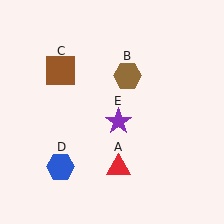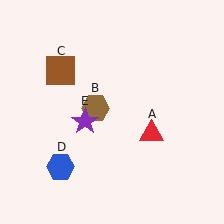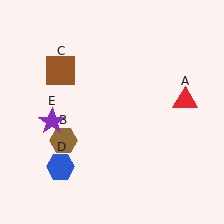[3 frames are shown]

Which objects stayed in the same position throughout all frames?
Brown square (object C) and blue hexagon (object D) remained stationary.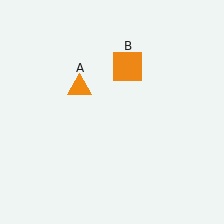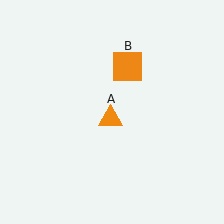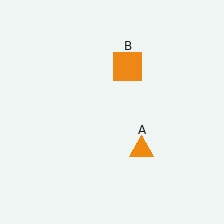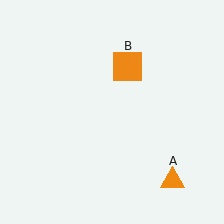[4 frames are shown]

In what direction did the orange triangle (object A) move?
The orange triangle (object A) moved down and to the right.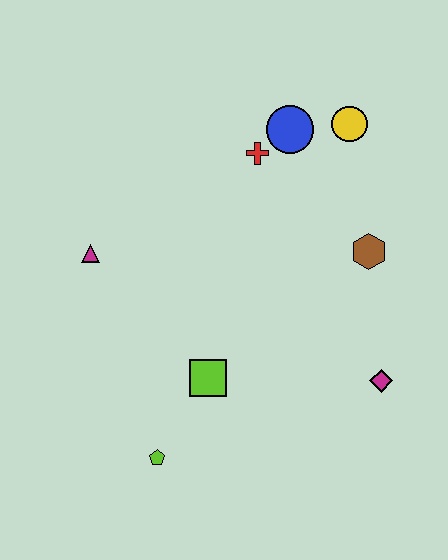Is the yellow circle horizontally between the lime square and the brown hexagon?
Yes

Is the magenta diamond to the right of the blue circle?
Yes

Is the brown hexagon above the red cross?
No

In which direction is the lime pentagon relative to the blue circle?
The lime pentagon is below the blue circle.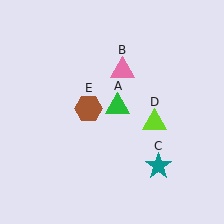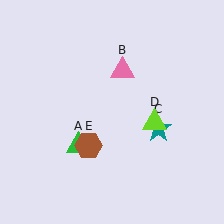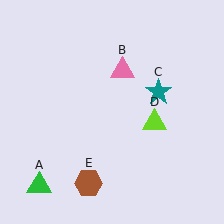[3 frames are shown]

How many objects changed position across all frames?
3 objects changed position: green triangle (object A), teal star (object C), brown hexagon (object E).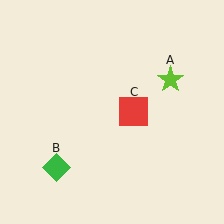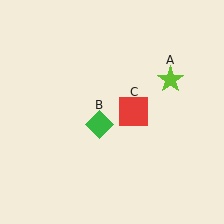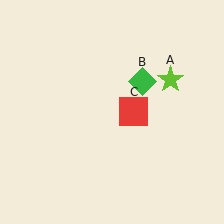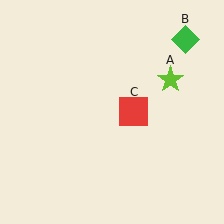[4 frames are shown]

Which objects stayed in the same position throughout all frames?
Lime star (object A) and red square (object C) remained stationary.